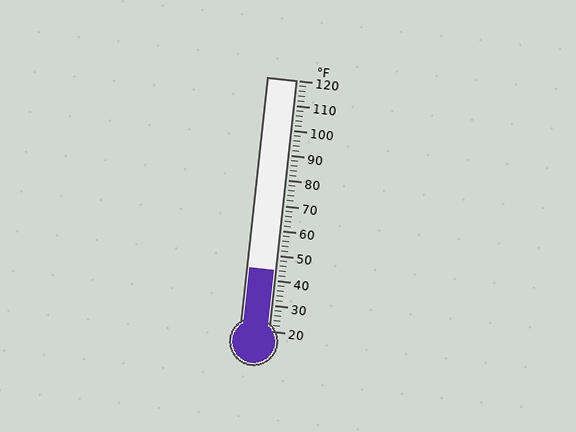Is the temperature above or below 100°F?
The temperature is below 100°F.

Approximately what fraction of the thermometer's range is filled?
The thermometer is filled to approximately 25% of its range.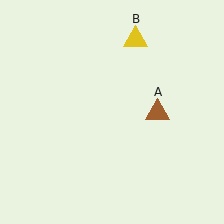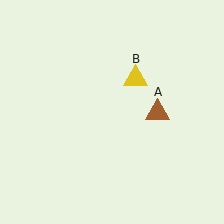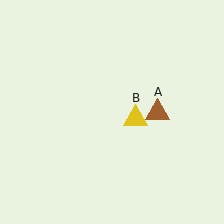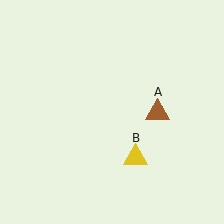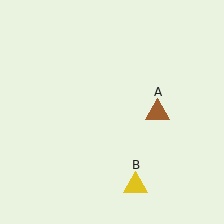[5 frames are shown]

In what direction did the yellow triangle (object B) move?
The yellow triangle (object B) moved down.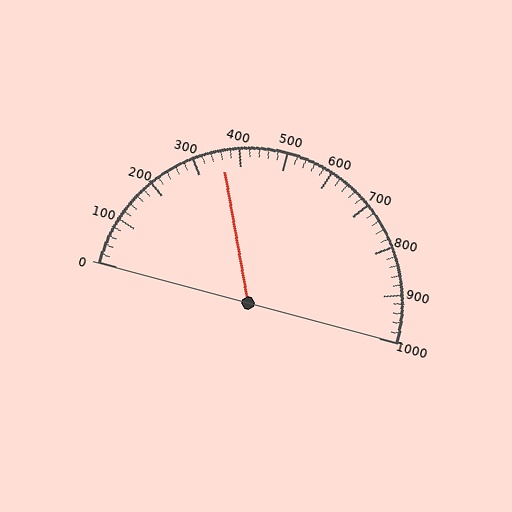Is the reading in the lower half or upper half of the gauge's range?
The reading is in the lower half of the range (0 to 1000).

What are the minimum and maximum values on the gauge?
The gauge ranges from 0 to 1000.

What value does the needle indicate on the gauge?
The needle indicates approximately 360.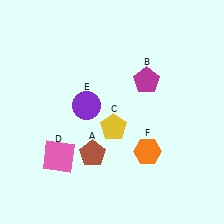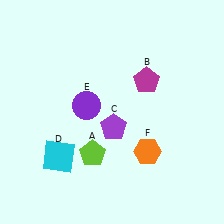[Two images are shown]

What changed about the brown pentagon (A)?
In Image 1, A is brown. In Image 2, it changed to lime.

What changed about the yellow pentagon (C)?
In Image 1, C is yellow. In Image 2, it changed to purple.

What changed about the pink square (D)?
In Image 1, D is pink. In Image 2, it changed to cyan.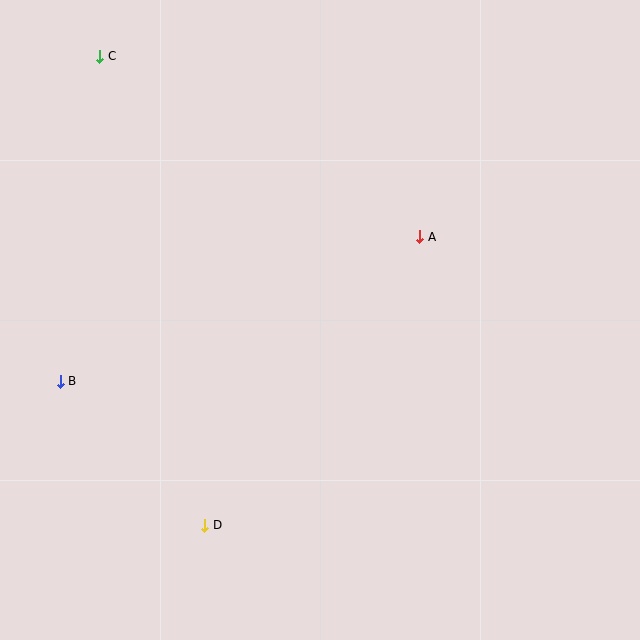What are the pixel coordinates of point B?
Point B is at (60, 381).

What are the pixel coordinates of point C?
Point C is at (100, 56).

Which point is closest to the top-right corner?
Point A is closest to the top-right corner.